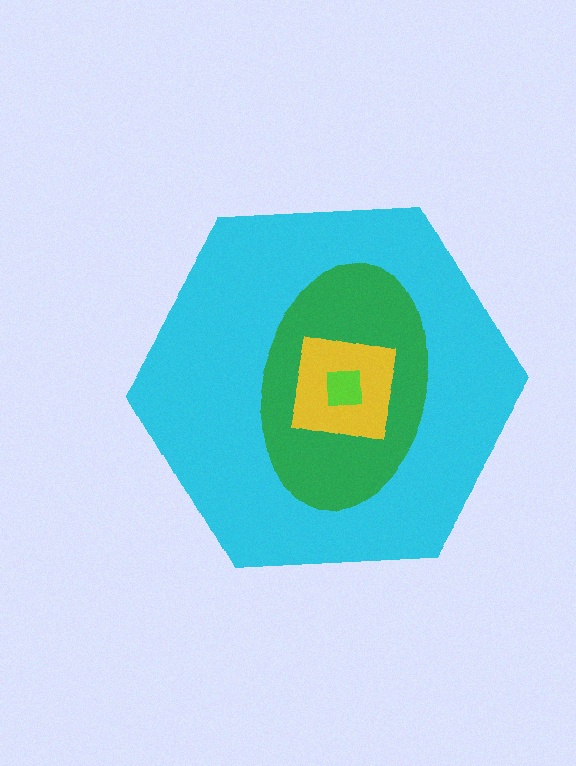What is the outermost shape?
The cyan hexagon.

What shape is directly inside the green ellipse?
The yellow square.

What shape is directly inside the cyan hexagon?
The green ellipse.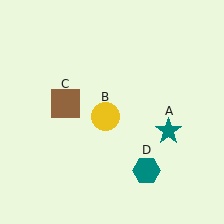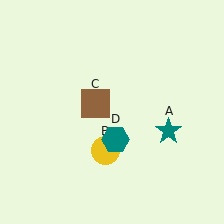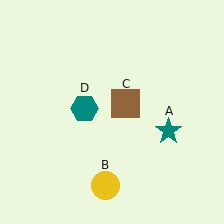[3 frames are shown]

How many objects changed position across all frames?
3 objects changed position: yellow circle (object B), brown square (object C), teal hexagon (object D).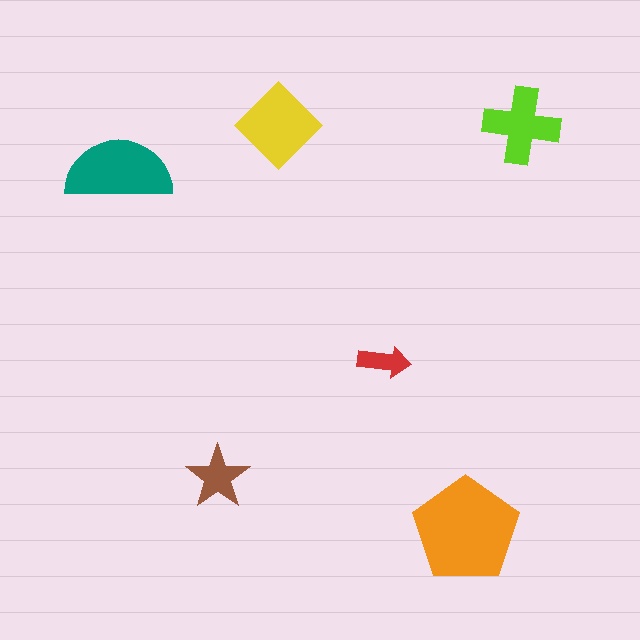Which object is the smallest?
The red arrow.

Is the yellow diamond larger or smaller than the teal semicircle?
Smaller.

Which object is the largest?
The orange pentagon.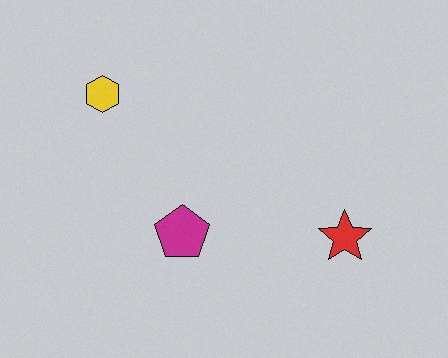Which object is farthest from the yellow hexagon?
The red star is farthest from the yellow hexagon.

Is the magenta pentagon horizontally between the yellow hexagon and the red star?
Yes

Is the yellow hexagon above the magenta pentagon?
Yes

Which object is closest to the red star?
The magenta pentagon is closest to the red star.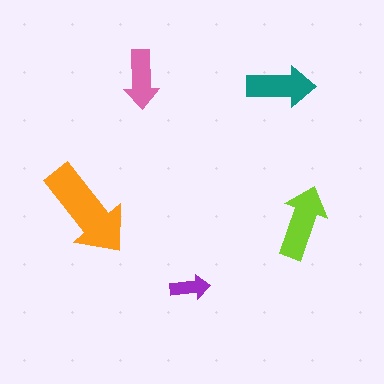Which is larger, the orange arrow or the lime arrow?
The orange one.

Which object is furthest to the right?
The lime arrow is rightmost.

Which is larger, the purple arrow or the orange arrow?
The orange one.